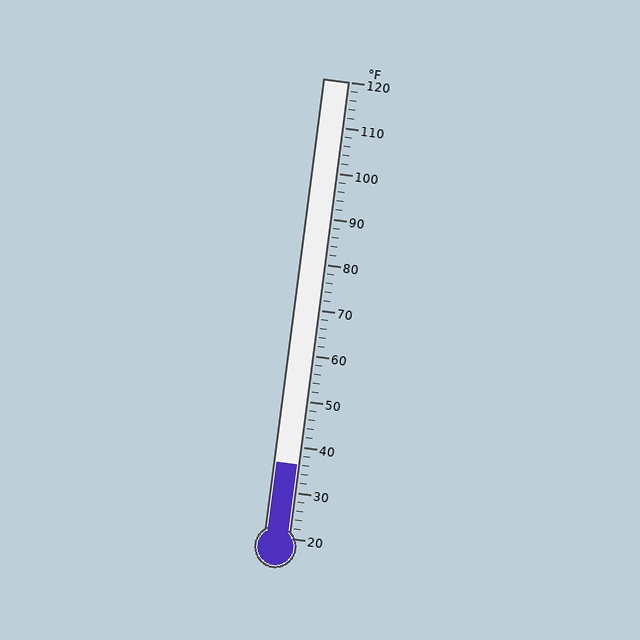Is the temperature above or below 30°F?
The temperature is above 30°F.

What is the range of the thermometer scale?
The thermometer scale ranges from 20°F to 120°F.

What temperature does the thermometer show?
The thermometer shows approximately 36°F.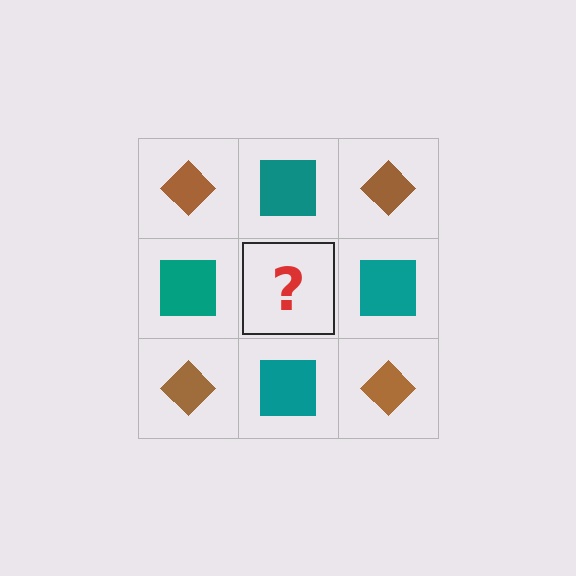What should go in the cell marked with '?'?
The missing cell should contain a brown diamond.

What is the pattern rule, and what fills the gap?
The rule is that it alternates brown diamond and teal square in a checkerboard pattern. The gap should be filled with a brown diamond.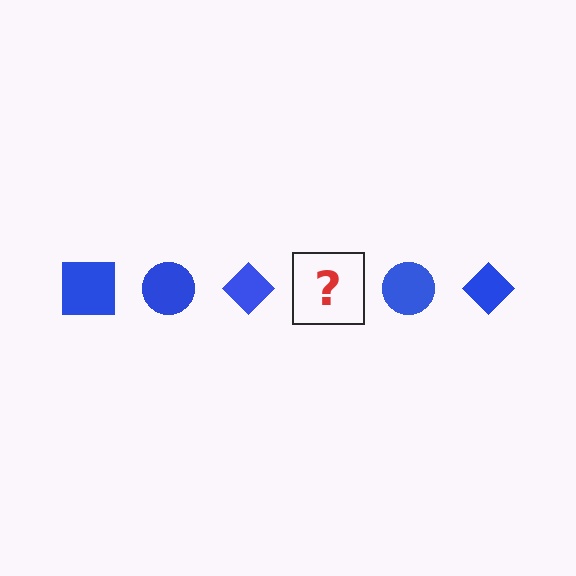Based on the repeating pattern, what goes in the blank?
The blank should be a blue square.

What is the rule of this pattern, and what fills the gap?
The rule is that the pattern cycles through square, circle, diamond shapes in blue. The gap should be filled with a blue square.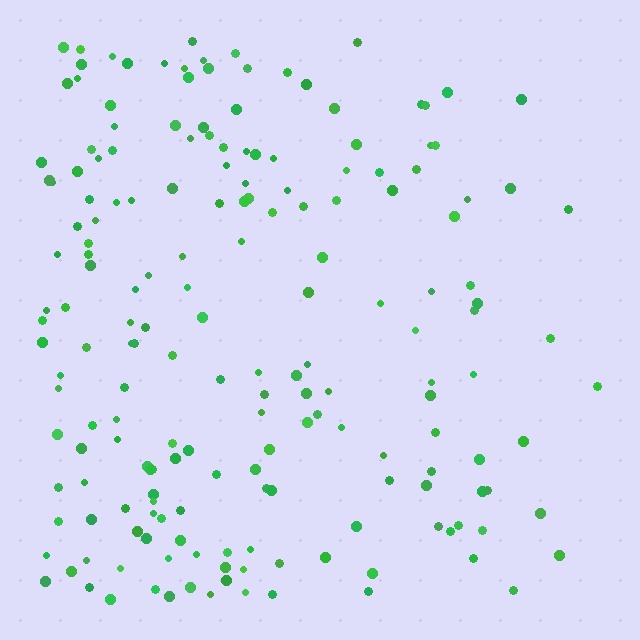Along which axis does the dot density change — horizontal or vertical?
Horizontal.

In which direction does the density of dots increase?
From right to left, with the left side densest.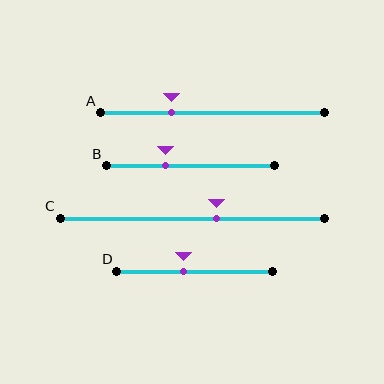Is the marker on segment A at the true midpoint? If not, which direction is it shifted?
No, the marker on segment A is shifted to the left by about 18% of the segment length.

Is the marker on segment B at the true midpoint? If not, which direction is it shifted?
No, the marker on segment B is shifted to the left by about 15% of the segment length.